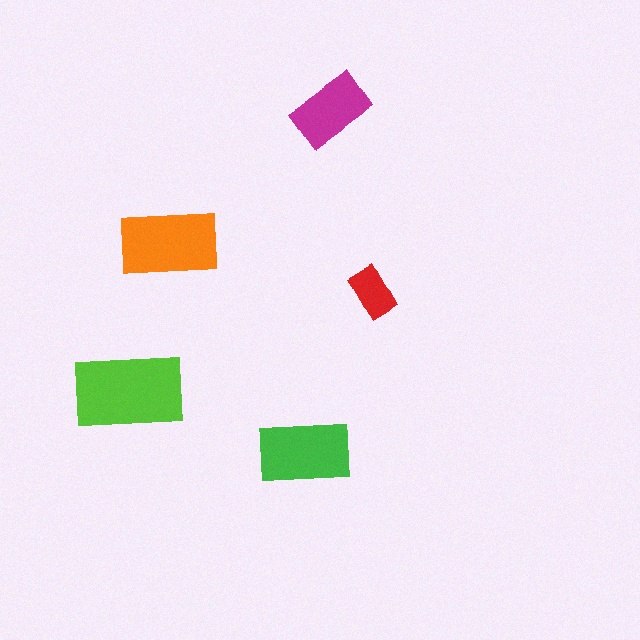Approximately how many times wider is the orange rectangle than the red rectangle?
About 2 times wider.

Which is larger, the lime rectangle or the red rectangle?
The lime one.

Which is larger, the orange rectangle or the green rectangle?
The orange one.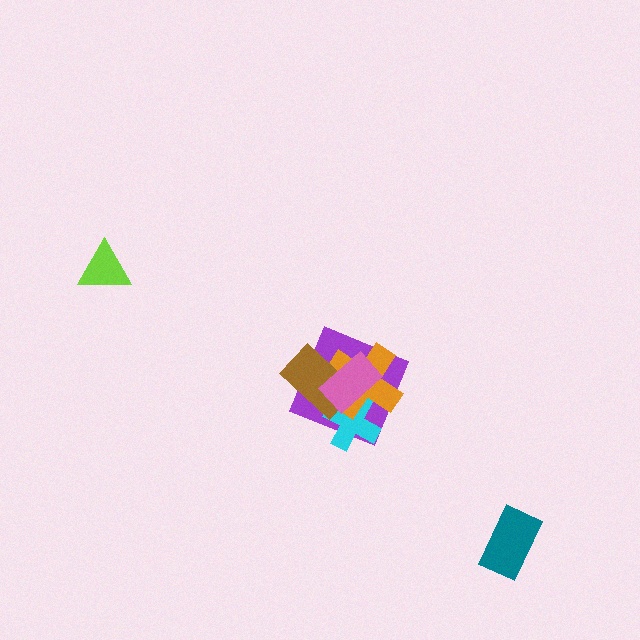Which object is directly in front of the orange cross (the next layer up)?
The brown rectangle is directly in front of the orange cross.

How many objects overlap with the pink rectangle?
4 objects overlap with the pink rectangle.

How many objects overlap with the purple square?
4 objects overlap with the purple square.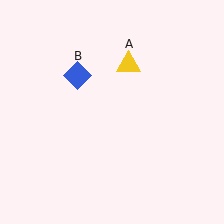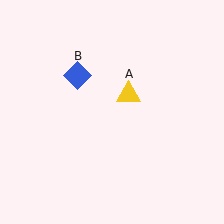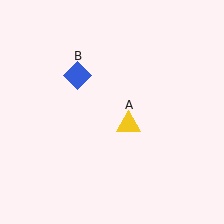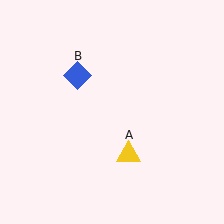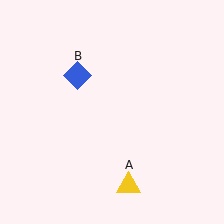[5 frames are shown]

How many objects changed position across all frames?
1 object changed position: yellow triangle (object A).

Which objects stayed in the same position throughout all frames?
Blue diamond (object B) remained stationary.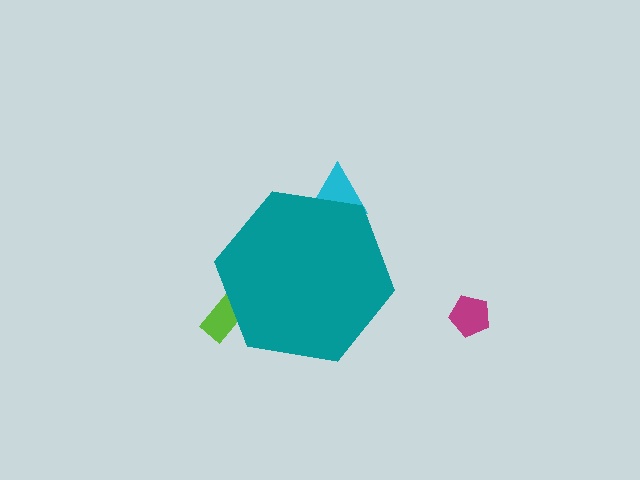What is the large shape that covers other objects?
A teal hexagon.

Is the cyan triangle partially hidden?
Yes, the cyan triangle is partially hidden behind the teal hexagon.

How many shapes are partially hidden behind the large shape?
2 shapes are partially hidden.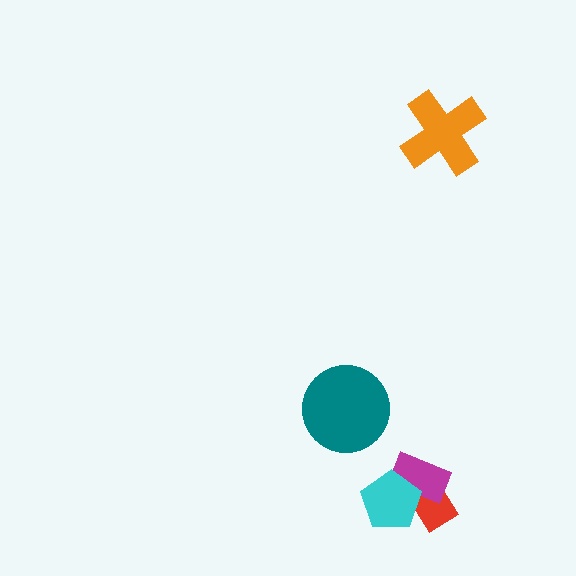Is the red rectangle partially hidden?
Yes, it is partially covered by another shape.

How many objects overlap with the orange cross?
0 objects overlap with the orange cross.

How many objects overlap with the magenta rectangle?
2 objects overlap with the magenta rectangle.